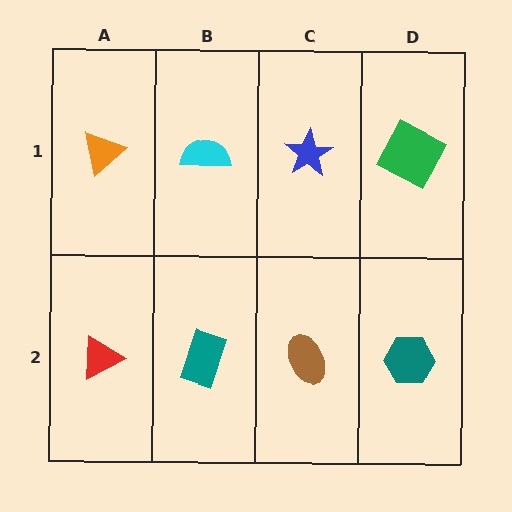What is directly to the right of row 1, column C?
A green square.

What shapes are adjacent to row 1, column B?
A teal rectangle (row 2, column B), an orange triangle (row 1, column A), a blue star (row 1, column C).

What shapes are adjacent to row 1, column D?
A teal hexagon (row 2, column D), a blue star (row 1, column C).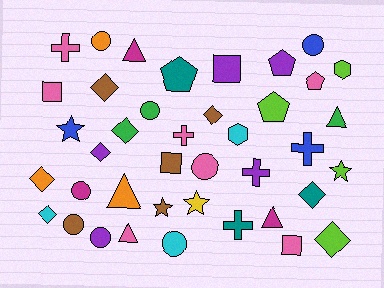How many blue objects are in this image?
There are 3 blue objects.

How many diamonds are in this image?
There are 8 diamonds.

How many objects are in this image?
There are 40 objects.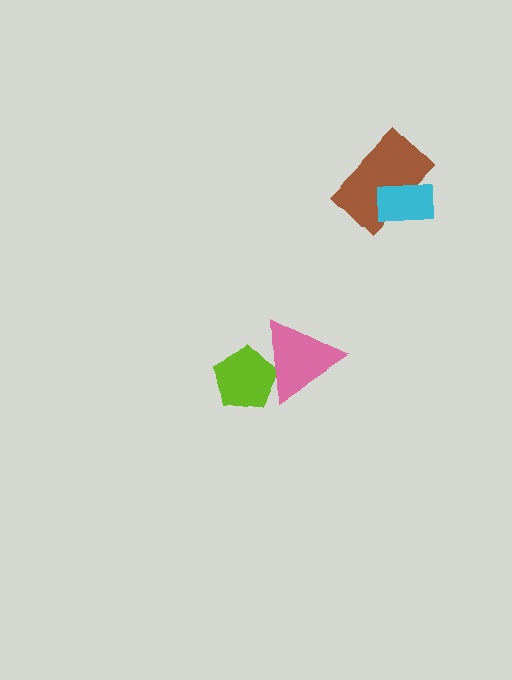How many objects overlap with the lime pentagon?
1 object overlaps with the lime pentagon.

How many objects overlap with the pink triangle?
1 object overlaps with the pink triangle.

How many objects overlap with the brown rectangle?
1 object overlaps with the brown rectangle.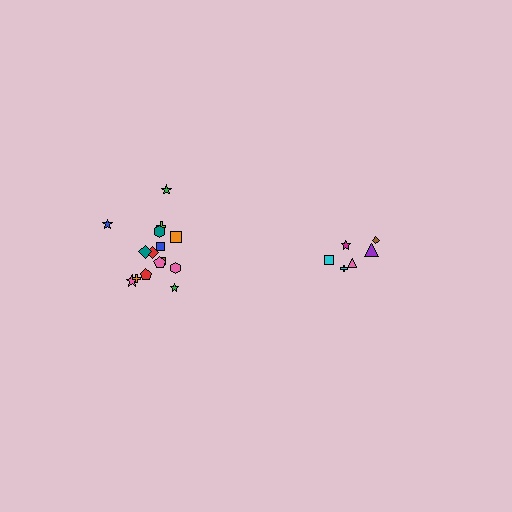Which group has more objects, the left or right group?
The left group.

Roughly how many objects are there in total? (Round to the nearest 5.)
Roughly 20 objects in total.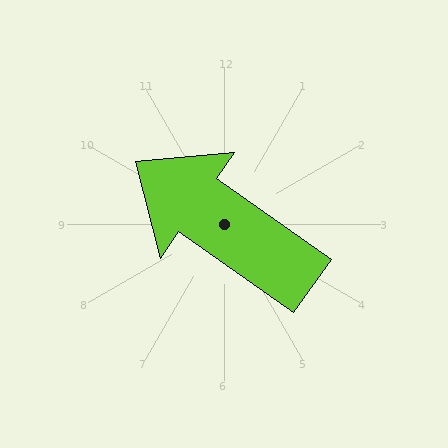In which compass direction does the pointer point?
Northwest.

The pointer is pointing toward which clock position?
Roughly 10 o'clock.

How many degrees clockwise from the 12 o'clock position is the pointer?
Approximately 305 degrees.